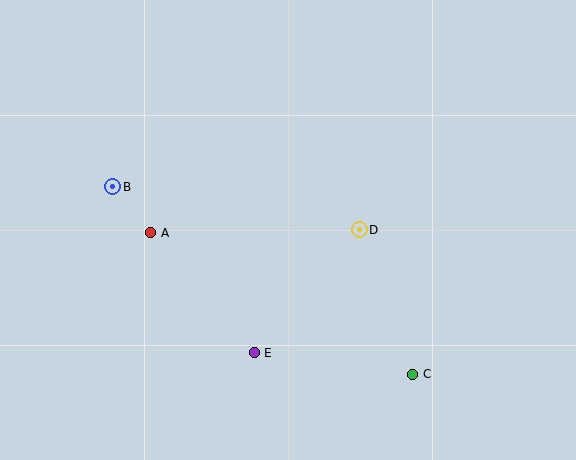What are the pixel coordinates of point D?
Point D is at (359, 230).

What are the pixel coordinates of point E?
Point E is at (254, 353).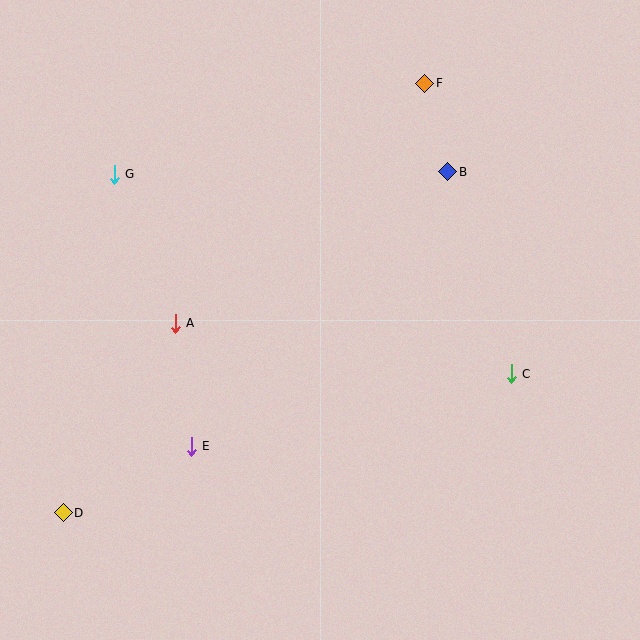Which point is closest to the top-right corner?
Point F is closest to the top-right corner.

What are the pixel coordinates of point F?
Point F is at (425, 83).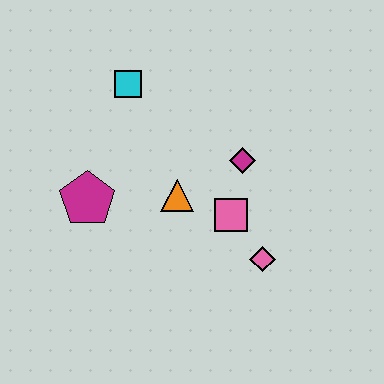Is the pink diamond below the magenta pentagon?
Yes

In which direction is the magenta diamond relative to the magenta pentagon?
The magenta diamond is to the right of the magenta pentagon.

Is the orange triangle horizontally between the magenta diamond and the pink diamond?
No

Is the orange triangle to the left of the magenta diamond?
Yes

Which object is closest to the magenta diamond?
The pink square is closest to the magenta diamond.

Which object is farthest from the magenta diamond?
The magenta pentagon is farthest from the magenta diamond.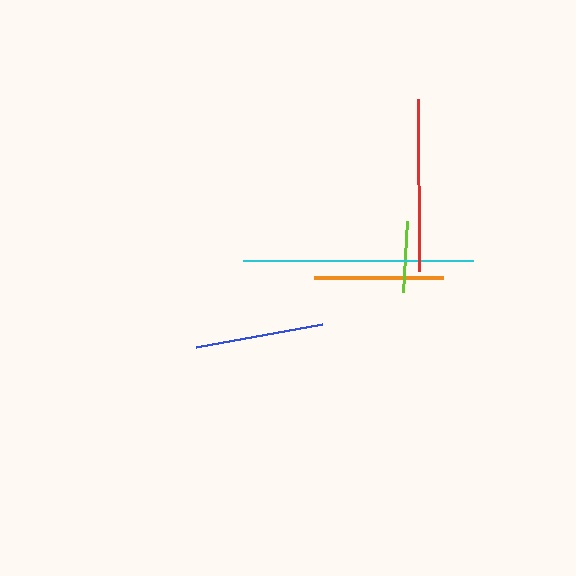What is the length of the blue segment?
The blue segment is approximately 129 pixels long.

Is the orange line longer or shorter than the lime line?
The orange line is longer than the lime line.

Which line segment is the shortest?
The lime line is the shortest at approximately 72 pixels.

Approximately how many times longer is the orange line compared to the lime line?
The orange line is approximately 1.8 times the length of the lime line.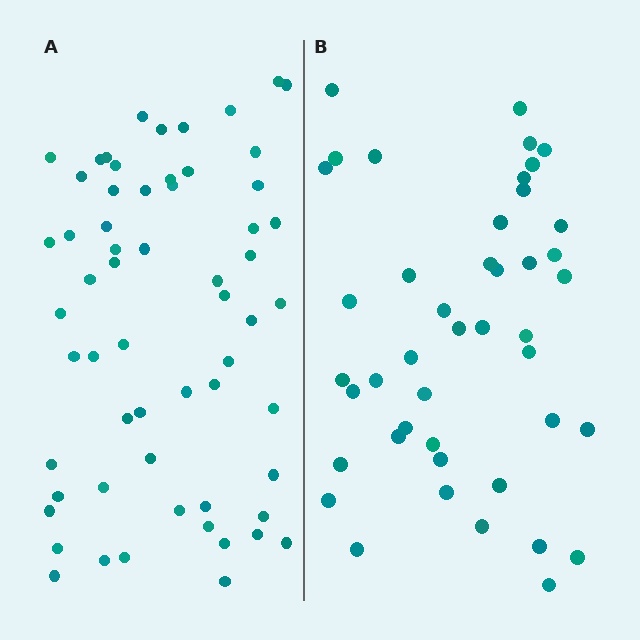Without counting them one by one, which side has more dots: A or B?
Region A (the left region) has more dots.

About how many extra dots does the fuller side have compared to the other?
Region A has approximately 15 more dots than region B.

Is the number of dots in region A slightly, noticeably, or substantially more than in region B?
Region A has noticeably more, but not dramatically so. The ratio is roughly 1.4 to 1.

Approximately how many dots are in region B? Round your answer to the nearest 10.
About 40 dots. (The exact count is 44, which rounds to 40.)